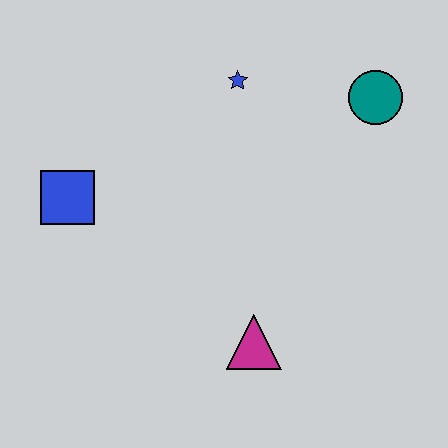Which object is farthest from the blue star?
The magenta triangle is farthest from the blue star.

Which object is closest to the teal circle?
The blue star is closest to the teal circle.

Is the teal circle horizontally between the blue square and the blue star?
No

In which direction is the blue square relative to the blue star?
The blue square is to the left of the blue star.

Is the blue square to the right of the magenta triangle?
No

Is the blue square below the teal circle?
Yes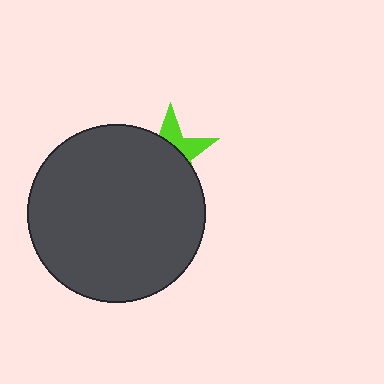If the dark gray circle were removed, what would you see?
You would see the complete lime star.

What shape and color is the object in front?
The object in front is a dark gray circle.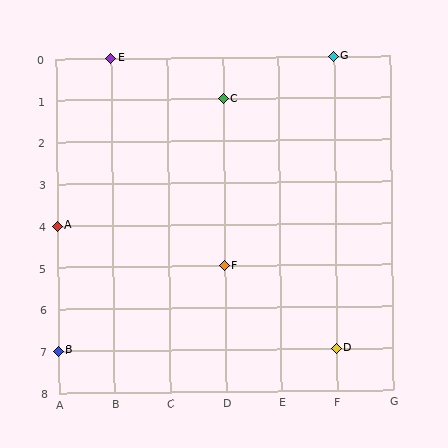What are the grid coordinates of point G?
Point G is at grid coordinates (F, 0).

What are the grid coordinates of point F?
Point F is at grid coordinates (D, 5).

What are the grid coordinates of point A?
Point A is at grid coordinates (A, 4).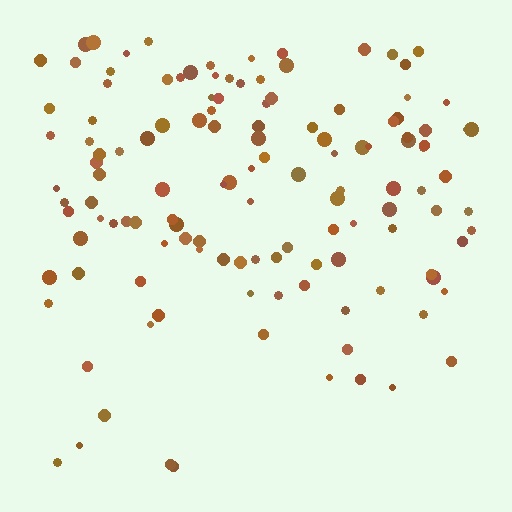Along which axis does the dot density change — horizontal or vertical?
Vertical.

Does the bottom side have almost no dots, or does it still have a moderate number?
Still a moderate number, just noticeably fewer than the top.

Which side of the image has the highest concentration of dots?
The top.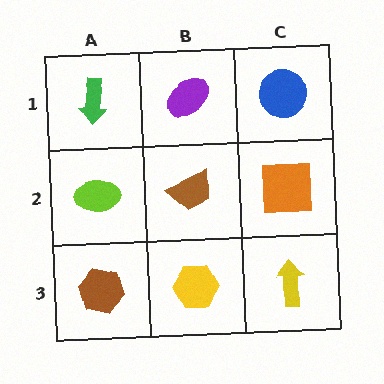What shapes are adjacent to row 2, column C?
A blue circle (row 1, column C), a yellow arrow (row 3, column C), a brown trapezoid (row 2, column B).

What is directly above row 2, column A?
A green arrow.